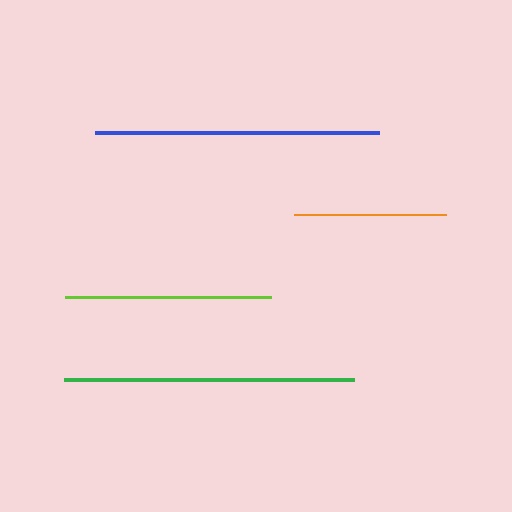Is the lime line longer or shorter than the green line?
The green line is longer than the lime line.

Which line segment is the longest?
The green line is the longest at approximately 290 pixels.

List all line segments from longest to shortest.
From longest to shortest: green, blue, lime, orange.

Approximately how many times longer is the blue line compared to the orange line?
The blue line is approximately 1.9 times the length of the orange line.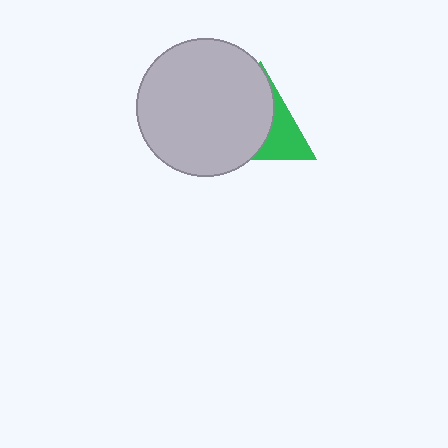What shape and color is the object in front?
The object in front is a light gray circle.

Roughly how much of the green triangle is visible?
A small part of it is visible (roughly 35%).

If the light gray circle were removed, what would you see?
You would see the complete green triangle.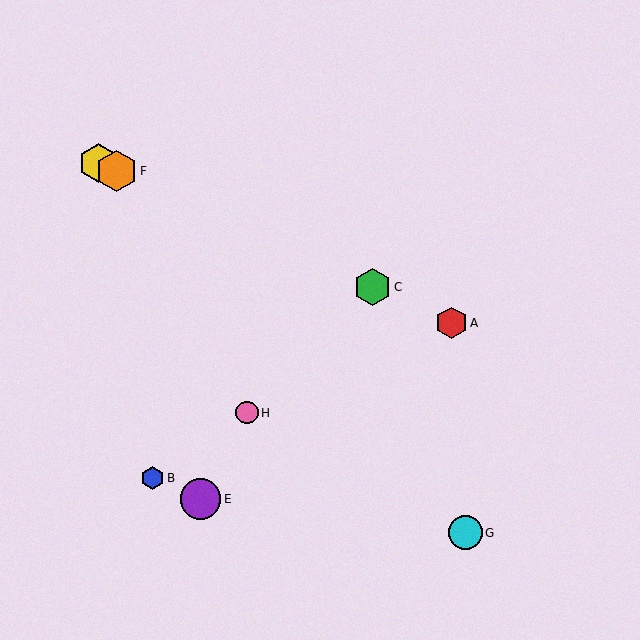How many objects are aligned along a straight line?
4 objects (A, C, D, F) are aligned along a straight line.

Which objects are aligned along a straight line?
Objects A, C, D, F are aligned along a straight line.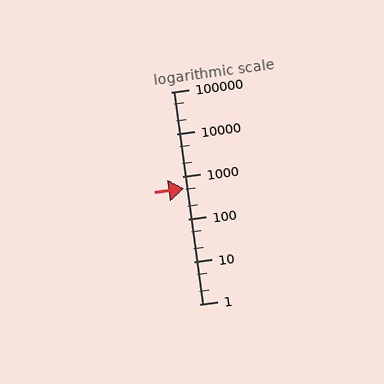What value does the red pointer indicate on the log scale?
The pointer indicates approximately 520.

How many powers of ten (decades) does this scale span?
The scale spans 5 decades, from 1 to 100000.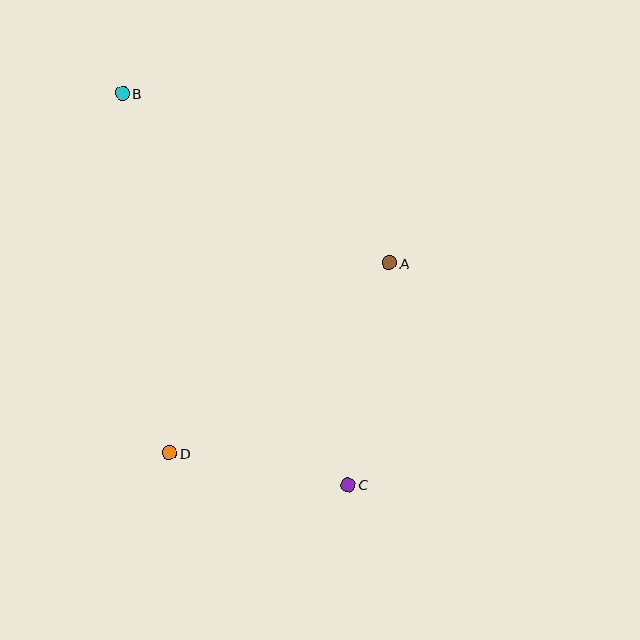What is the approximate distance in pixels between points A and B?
The distance between A and B is approximately 316 pixels.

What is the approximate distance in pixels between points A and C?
The distance between A and C is approximately 226 pixels.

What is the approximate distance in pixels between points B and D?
The distance between B and D is approximately 363 pixels.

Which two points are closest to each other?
Points C and D are closest to each other.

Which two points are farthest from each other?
Points B and C are farthest from each other.